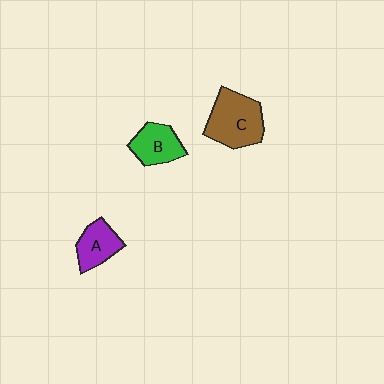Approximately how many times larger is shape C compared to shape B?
Approximately 1.5 times.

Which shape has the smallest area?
Shape A (purple).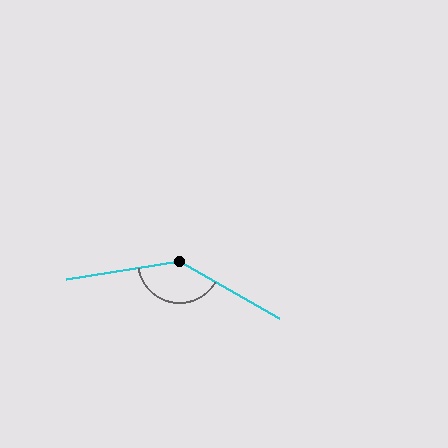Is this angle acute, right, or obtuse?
It is obtuse.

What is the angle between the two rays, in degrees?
Approximately 141 degrees.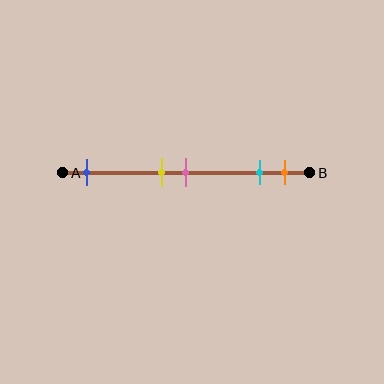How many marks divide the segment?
There are 5 marks dividing the segment.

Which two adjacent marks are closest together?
The yellow and pink marks are the closest adjacent pair.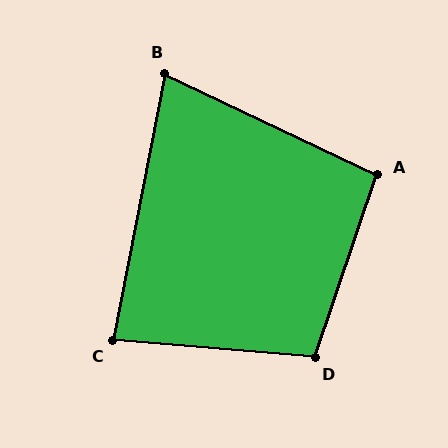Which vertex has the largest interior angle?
D, at approximately 104 degrees.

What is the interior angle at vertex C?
Approximately 84 degrees (acute).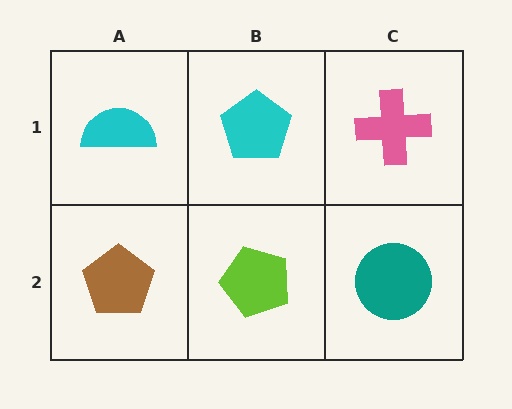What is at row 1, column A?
A cyan semicircle.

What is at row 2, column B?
A lime pentagon.